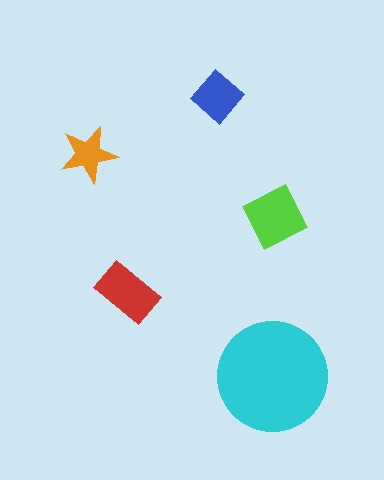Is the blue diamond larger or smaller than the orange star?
Larger.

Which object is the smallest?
The orange star.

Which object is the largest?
The cyan circle.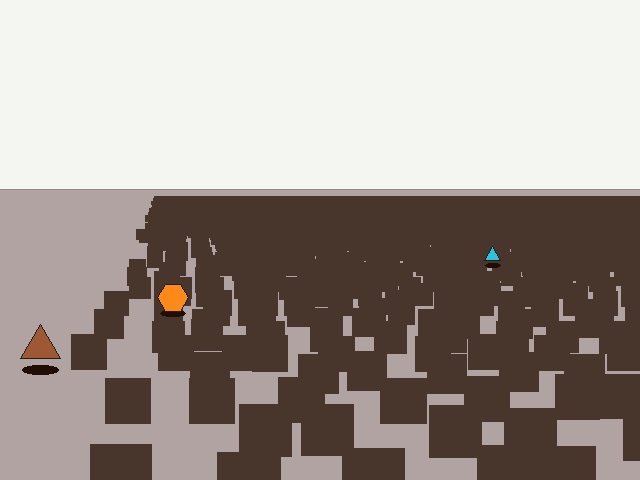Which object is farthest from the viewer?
The cyan triangle is farthest from the viewer. It appears smaller and the ground texture around it is denser.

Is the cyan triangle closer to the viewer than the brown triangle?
No. The brown triangle is closer — you can tell from the texture gradient: the ground texture is coarser near it.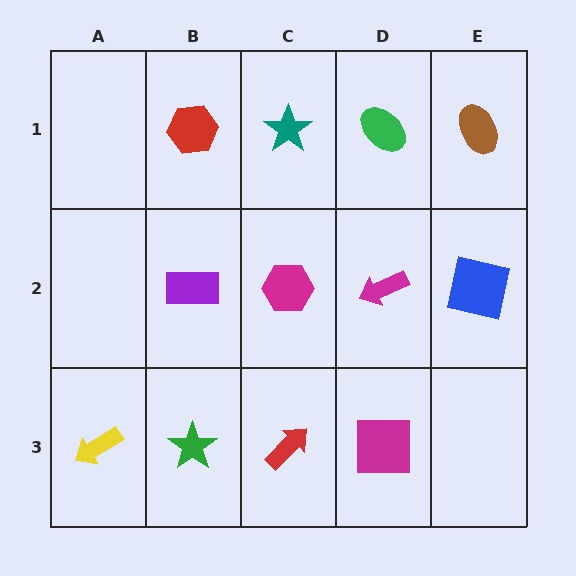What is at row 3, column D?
A magenta square.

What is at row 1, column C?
A teal star.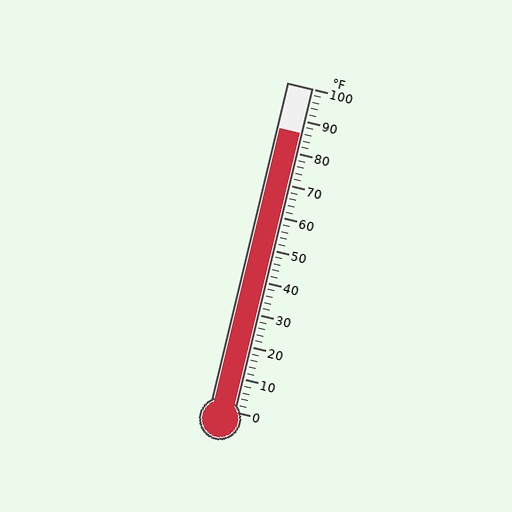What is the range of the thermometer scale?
The thermometer scale ranges from 0°F to 100°F.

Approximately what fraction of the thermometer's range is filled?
The thermometer is filled to approximately 85% of its range.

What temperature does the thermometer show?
The thermometer shows approximately 86°F.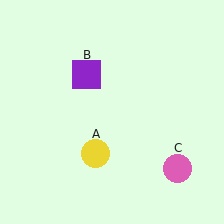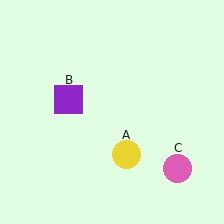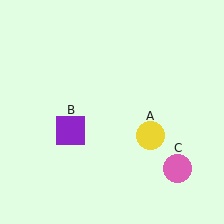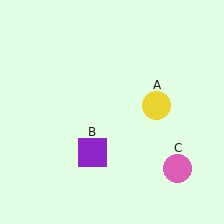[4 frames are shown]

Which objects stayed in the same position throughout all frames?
Pink circle (object C) remained stationary.